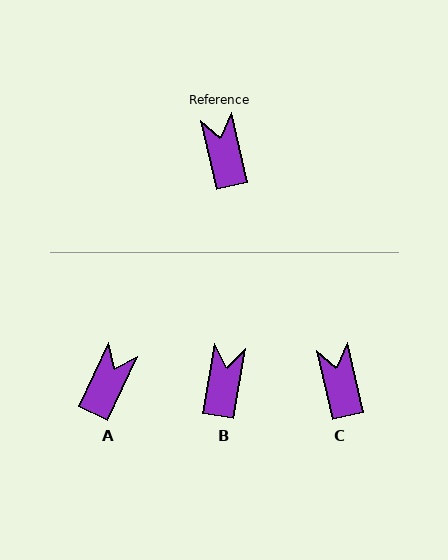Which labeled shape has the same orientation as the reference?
C.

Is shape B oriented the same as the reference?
No, it is off by about 23 degrees.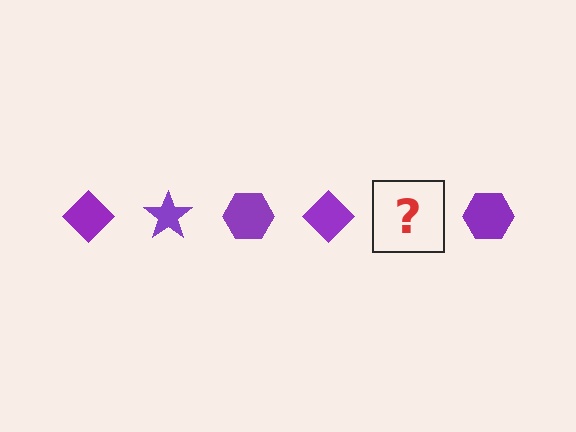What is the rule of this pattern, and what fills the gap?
The rule is that the pattern cycles through diamond, star, hexagon shapes in purple. The gap should be filled with a purple star.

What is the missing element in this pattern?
The missing element is a purple star.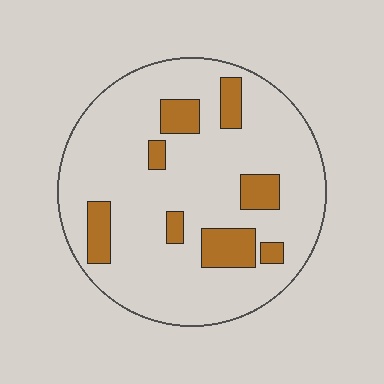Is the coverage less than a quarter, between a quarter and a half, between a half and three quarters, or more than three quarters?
Less than a quarter.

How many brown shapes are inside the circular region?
8.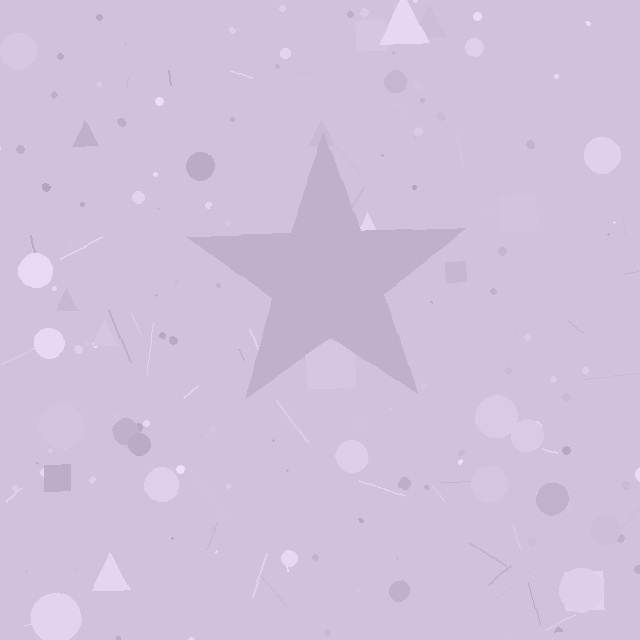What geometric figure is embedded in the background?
A star is embedded in the background.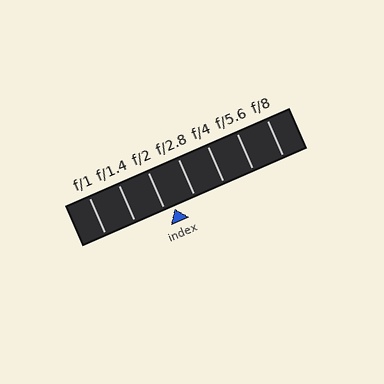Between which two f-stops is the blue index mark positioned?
The index mark is between f/2 and f/2.8.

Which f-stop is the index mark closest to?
The index mark is closest to f/2.